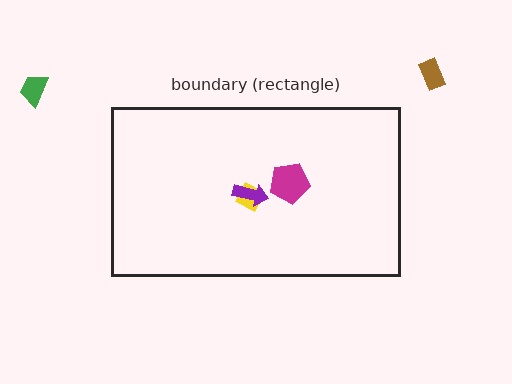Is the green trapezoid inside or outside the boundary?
Outside.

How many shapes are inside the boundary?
3 inside, 2 outside.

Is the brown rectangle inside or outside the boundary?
Outside.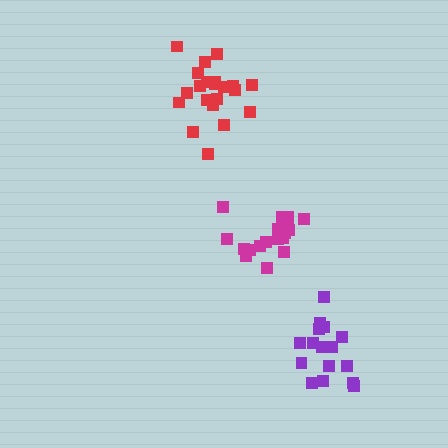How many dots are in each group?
Group 1: 18 dots, Group 2: 21 dots, Group 3: 17 dots (56 total).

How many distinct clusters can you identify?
There are 3 distinct clusters.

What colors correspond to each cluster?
The clusters are colored: magenta, red, purple.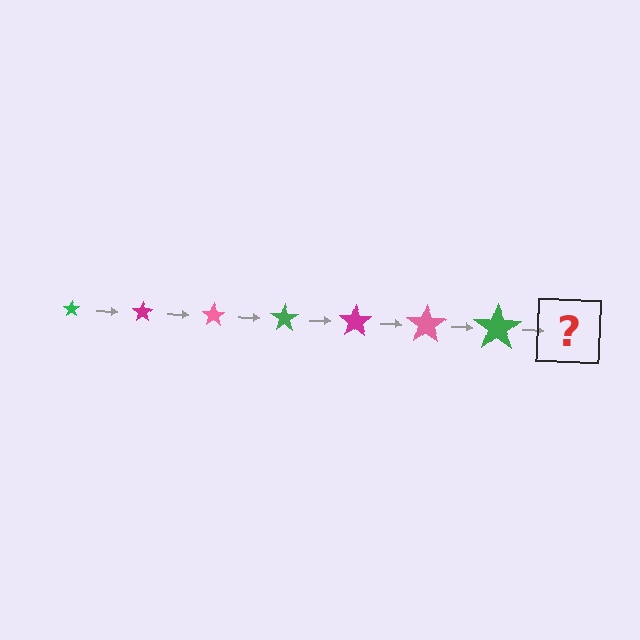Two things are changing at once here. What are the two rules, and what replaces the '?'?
The two rules are that the star grows larger each step and the color cycles through green, magenta, and pink. The '?' should be a magenta star, larger than the previous one.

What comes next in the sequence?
The next element should be a magenta star, larger than the previous one.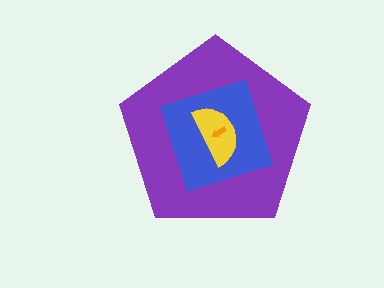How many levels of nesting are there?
4.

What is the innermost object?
The orange arrow.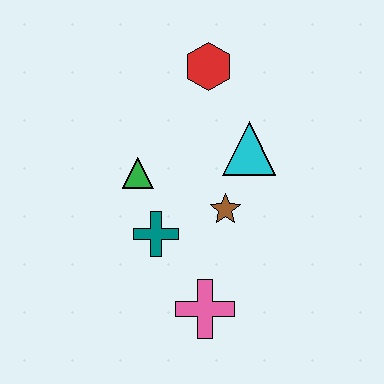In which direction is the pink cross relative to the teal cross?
The pink cross is below the teal cross.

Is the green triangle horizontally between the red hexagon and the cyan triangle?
No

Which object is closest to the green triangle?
The teal cross is closest to the green triangle.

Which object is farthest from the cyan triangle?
The pink cross is farthest from the cyan triangle.